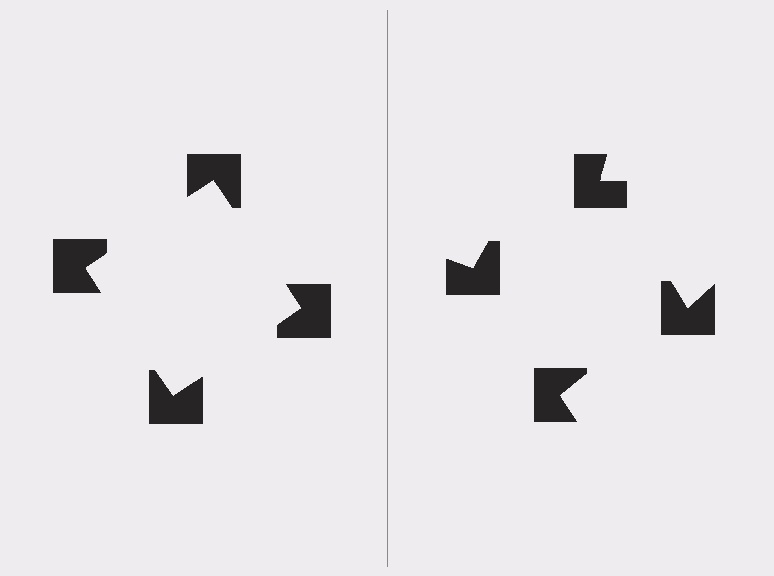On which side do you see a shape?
An illusory square appears on the left side. On the right side the wedge cuts are rotated, so no coherent shape forms.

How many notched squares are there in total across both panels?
8 — 4 on each side.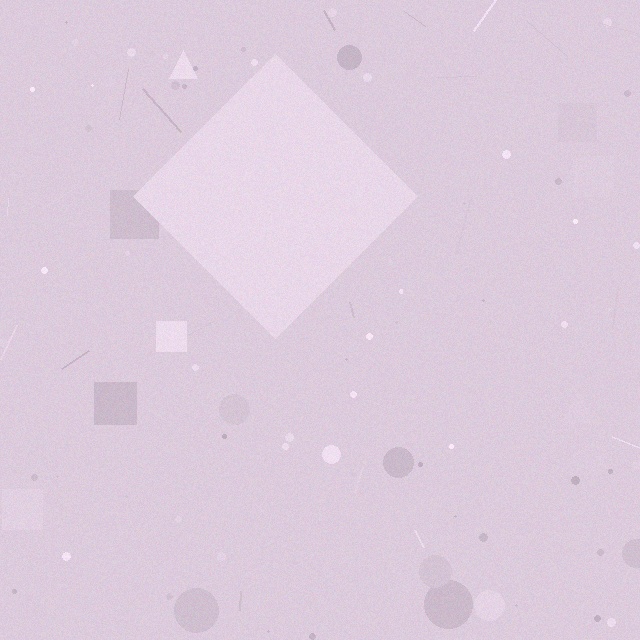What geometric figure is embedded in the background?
A diamond is embedded in the background.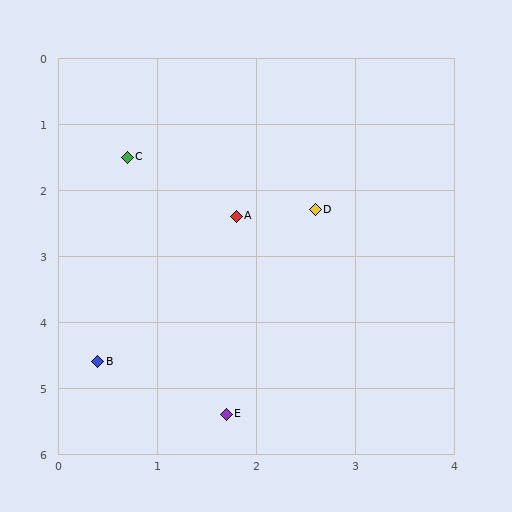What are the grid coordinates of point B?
Point B is at approximately (0.4, 4.6).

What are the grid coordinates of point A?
Point A is at approximately (1.8, 2.4).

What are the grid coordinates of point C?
Point C is at approximately (0.7, 1.5).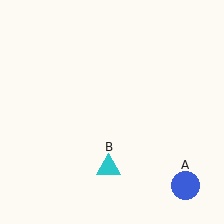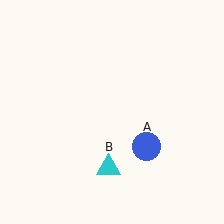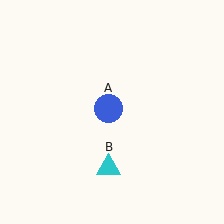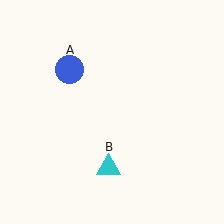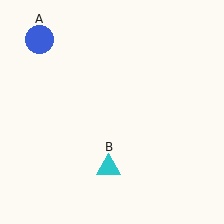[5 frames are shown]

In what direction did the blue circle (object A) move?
The blue circle (object A) moved up and to the left.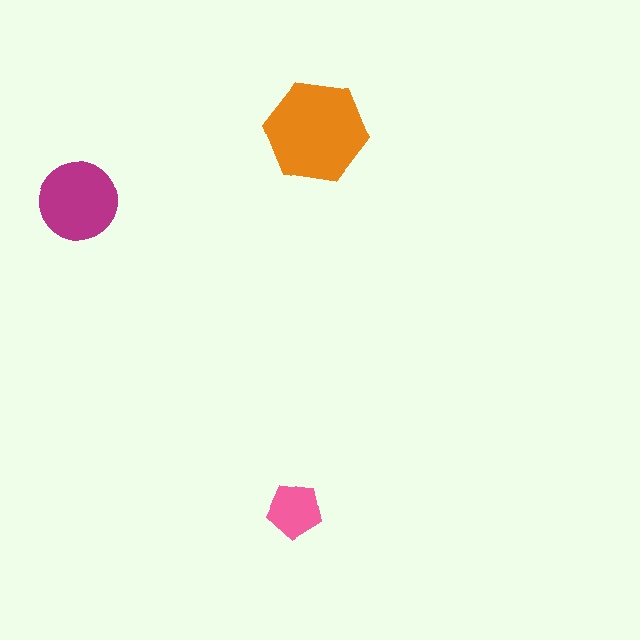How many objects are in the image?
There are 3 objects in the image.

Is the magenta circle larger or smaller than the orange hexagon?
Smaller.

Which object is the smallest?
The pink pentagon.